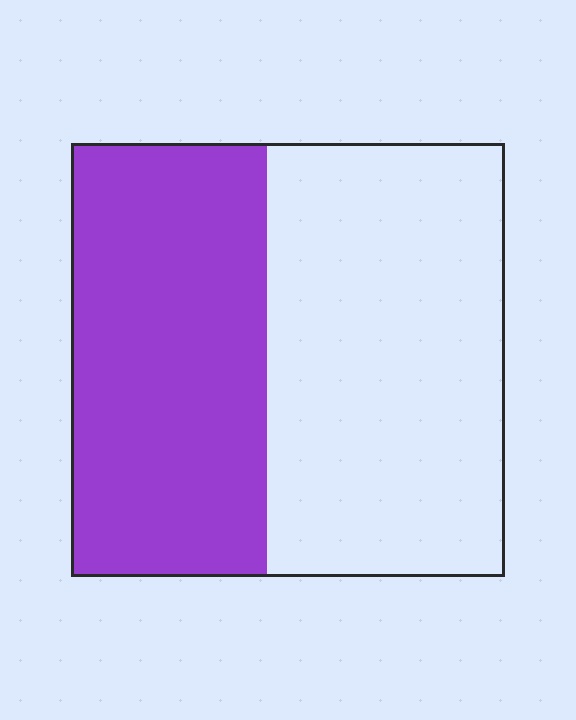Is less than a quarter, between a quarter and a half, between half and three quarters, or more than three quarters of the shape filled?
Between a quarter and a half.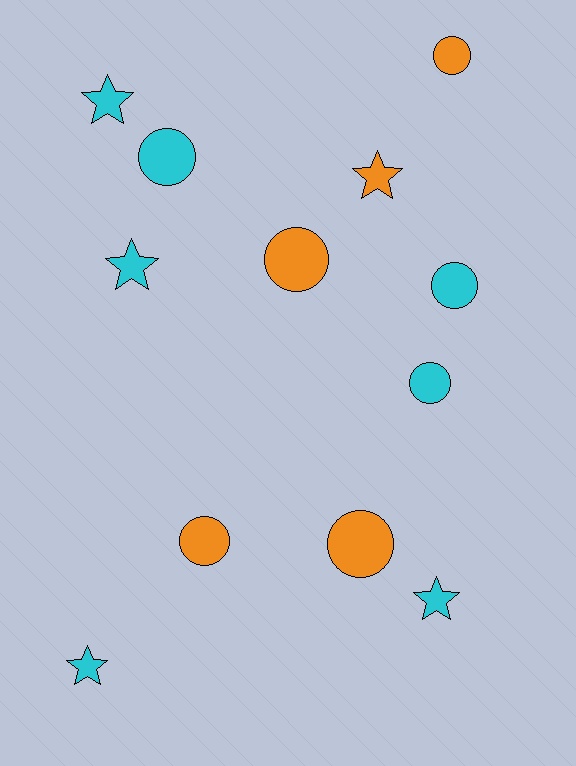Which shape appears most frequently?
Circle, with 7 objects.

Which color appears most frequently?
Cyan, with 7 objects.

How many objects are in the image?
There are 12 objects.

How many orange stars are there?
There is 1 orange star.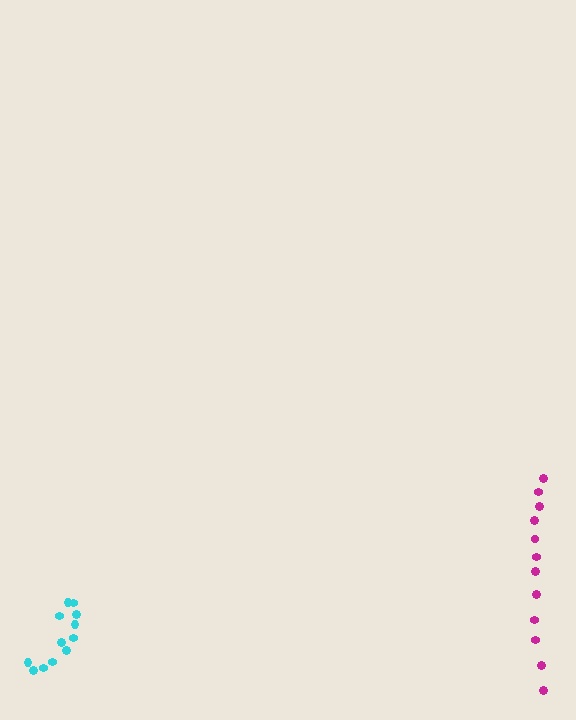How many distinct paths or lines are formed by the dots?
There are 2 distinct paths.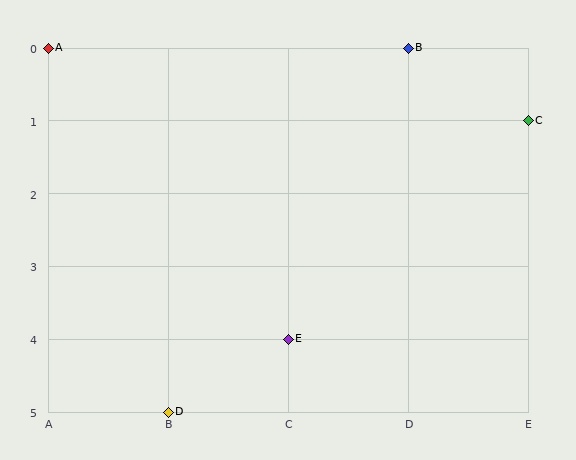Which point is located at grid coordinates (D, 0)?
Point B is at (D, 0).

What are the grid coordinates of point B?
Point B is at grid coordinates (D, 0).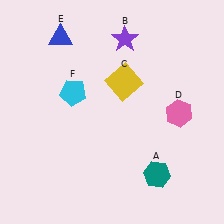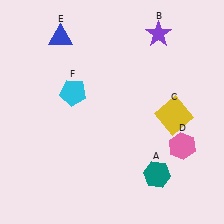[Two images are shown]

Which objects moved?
The objects that moved are: the purple star (B), the yellow square (C), the pink hexagon (D).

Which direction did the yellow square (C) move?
The yellow square (C) moved right.